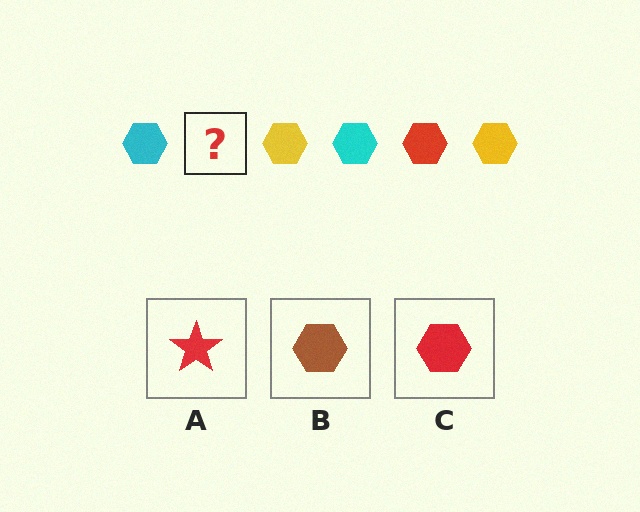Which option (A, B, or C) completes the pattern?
C.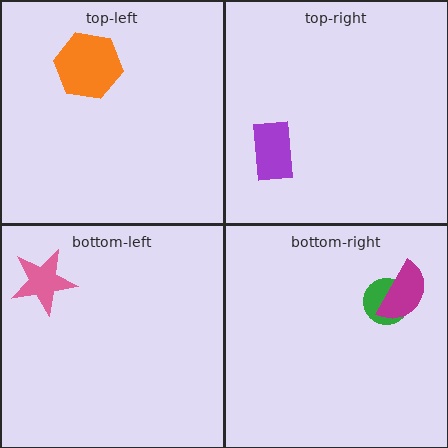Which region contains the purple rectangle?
The top-right region.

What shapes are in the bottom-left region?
The pink star.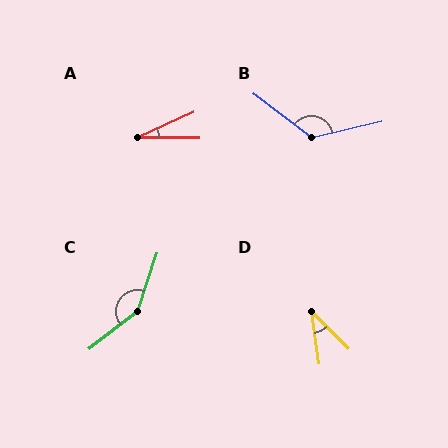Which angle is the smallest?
A, at approximately 24 degrees.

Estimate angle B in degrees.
Approximately 130 degrees.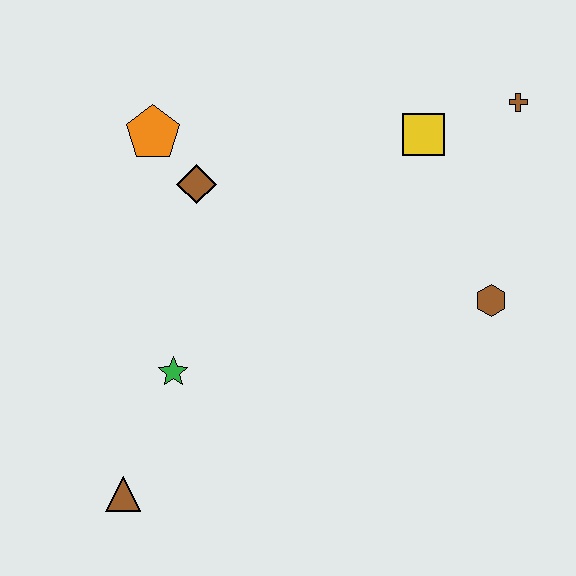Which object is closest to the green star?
The brown triangle is closest to the green star.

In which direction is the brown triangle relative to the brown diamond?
The brown triangle is below the brown diamond.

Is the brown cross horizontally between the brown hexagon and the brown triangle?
No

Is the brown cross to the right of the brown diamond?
Yes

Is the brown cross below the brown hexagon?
No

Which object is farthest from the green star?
The brown cross is farthest from the green star.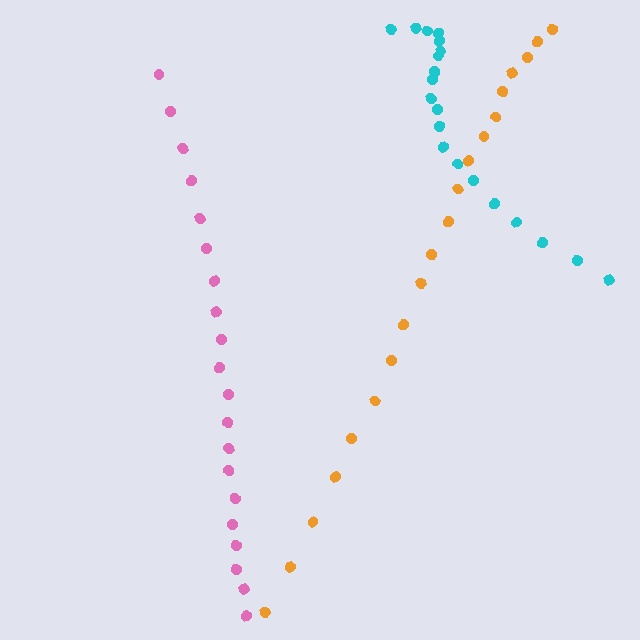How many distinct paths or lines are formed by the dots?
There are 3 distinct paths.